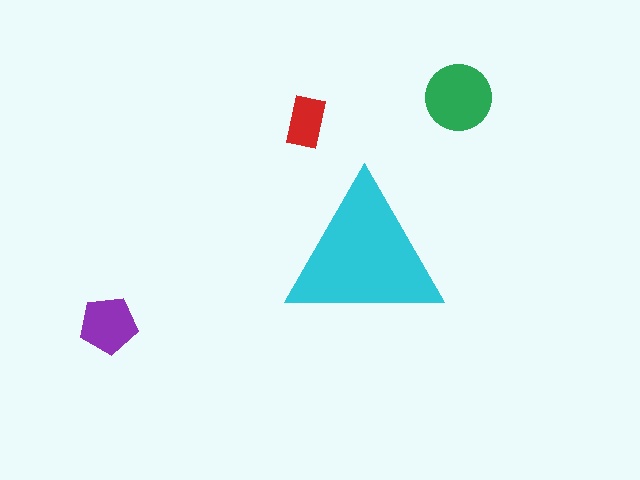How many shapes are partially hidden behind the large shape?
0 shapes are partially hidden.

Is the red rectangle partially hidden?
No, the red rectangle is fully visible.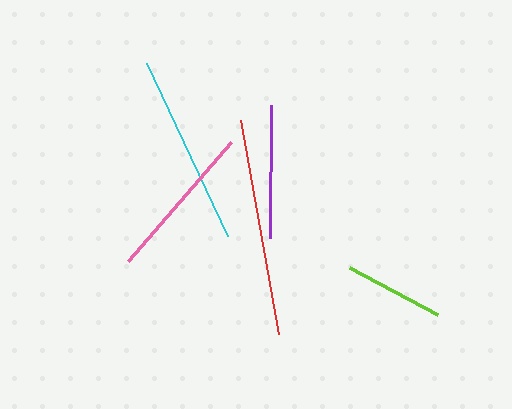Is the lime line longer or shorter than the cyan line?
The cyan line is longer than the lime line.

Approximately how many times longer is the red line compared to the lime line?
The red line is approximately 2.2 times the length of the lime line.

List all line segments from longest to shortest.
From longest to shortest: red, cyan, pink, purple, lime.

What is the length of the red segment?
The red segment is approximately 217 pixels long.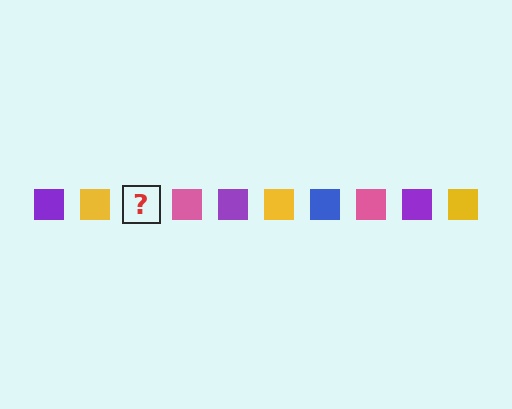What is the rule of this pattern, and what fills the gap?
The rule is that the pattern cycles through purple, yellow, blue, pink squares. The gap should be filled with a blue square.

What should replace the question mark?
The question mark should be replaced with a blue square.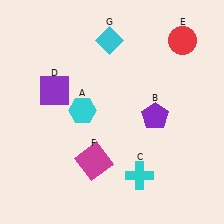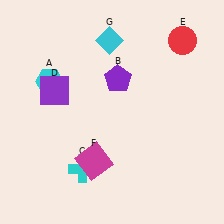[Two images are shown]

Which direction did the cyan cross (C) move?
The cyan cross (C) moved left.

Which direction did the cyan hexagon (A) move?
The cyan hexagon (A) moved left.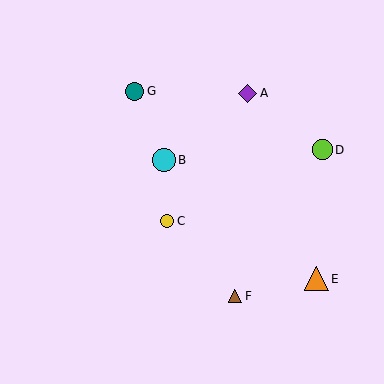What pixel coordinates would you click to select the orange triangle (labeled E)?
Click at (317, 279) to select the orange triangle E.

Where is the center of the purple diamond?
The center of the purple diamond is at (247, 93).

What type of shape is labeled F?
Shape F is a brown triangle.